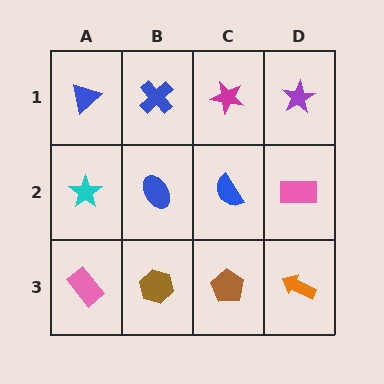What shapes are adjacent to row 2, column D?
A purple star (row 1, column D), an orange arrow (row 3, column D), a blue semicircle (row 2, column C).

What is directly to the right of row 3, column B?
A brown pentagon.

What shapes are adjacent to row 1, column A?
A cyan star (row 2, column A), a blue cross (row 1, column B).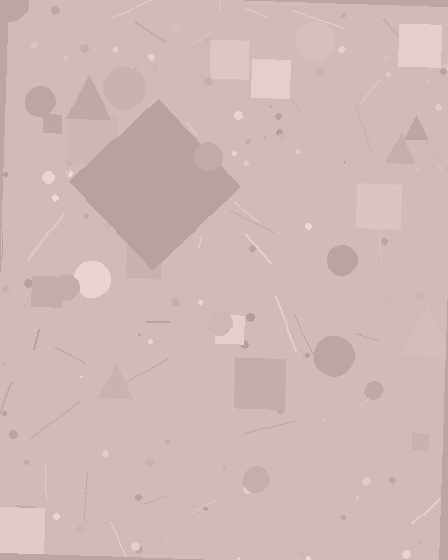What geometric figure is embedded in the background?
A diamond is embedded in the background.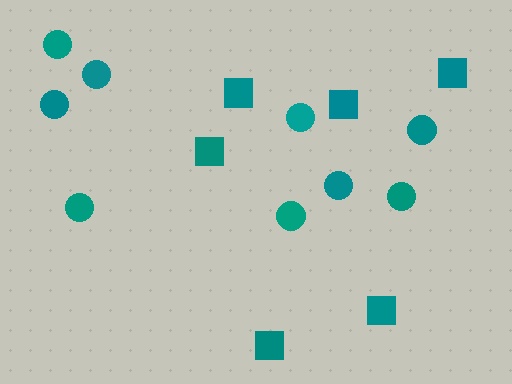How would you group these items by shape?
There are 2 groups: one group of circles (9) and one group of squares (6).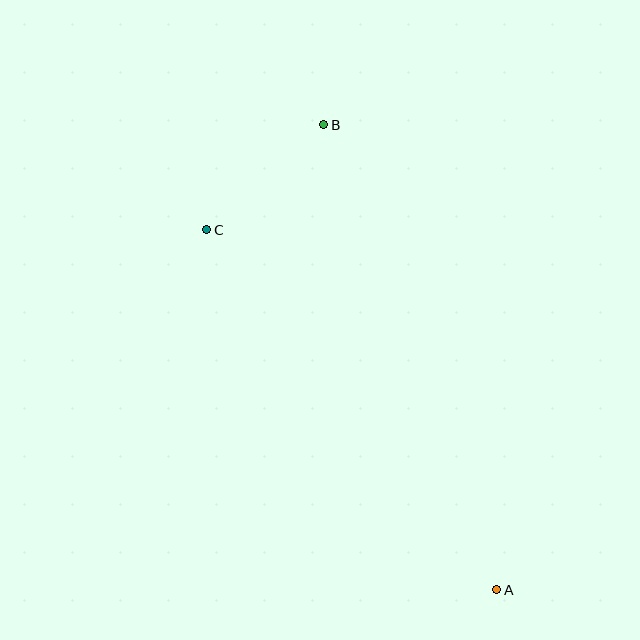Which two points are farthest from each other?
Points A and B are farthest from each other.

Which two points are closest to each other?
Points B and C are closest to each other.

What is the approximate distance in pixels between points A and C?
The distance between A and C is approximately 462 pixels.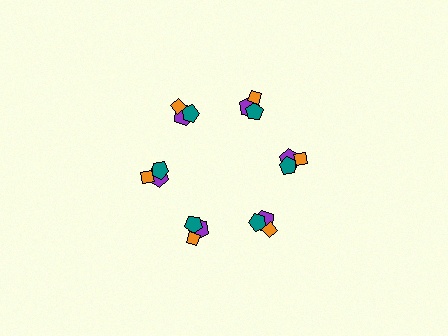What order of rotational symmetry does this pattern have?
This pattern has 6-fold rotational symmetry.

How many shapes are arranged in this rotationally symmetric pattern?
There are 18 shapes, arranged in 6 groups of 3.